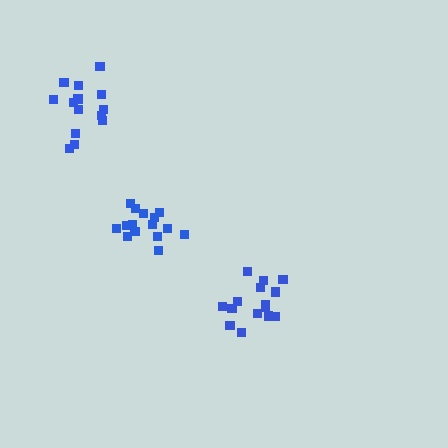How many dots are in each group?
Group 1: 15 dots, Group 2: 16 dots, Group 3: 14 dots (45 total).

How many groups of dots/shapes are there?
There are 3 groups.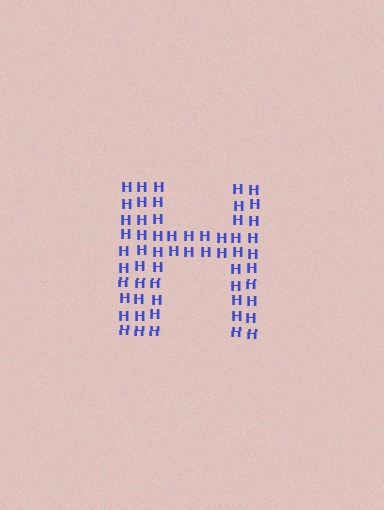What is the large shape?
The large shape is the letter H.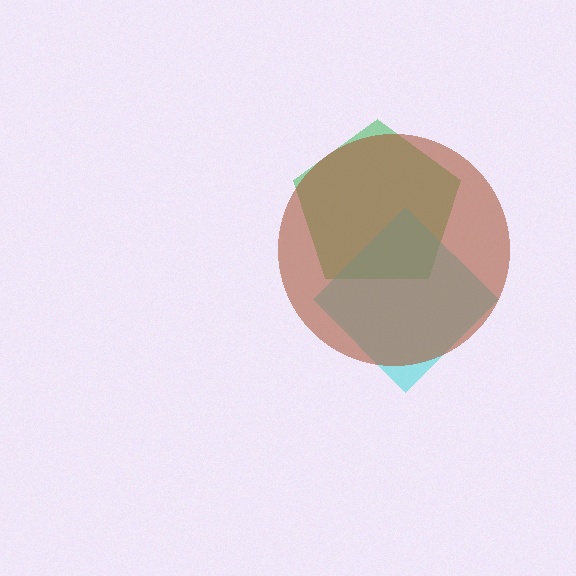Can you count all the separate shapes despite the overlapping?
Yes, there are 3 separate shapes.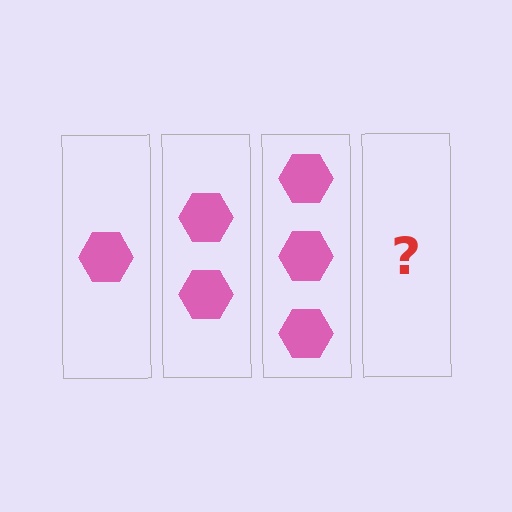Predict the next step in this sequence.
The next step is 4 hexagons.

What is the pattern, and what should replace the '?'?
The pattern is that each step adds one more hexagon. The '?' should be 4 hexagons.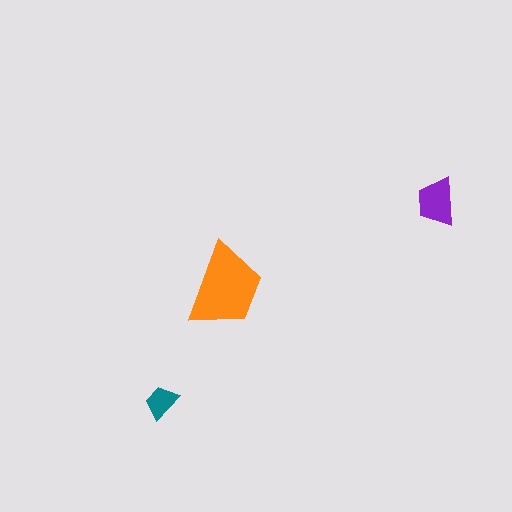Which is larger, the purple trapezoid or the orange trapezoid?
The orange one.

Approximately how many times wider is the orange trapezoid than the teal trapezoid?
About 2.5 times wider.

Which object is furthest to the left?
The teal trapezoid is leftmost.